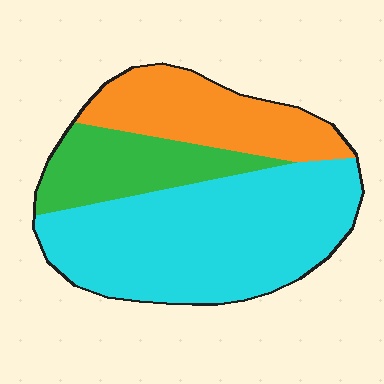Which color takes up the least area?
Green, at roughly 20%.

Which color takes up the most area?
Cyan, at roughly 55%.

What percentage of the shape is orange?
Orange takes up about one quarter (1/4) of the shape.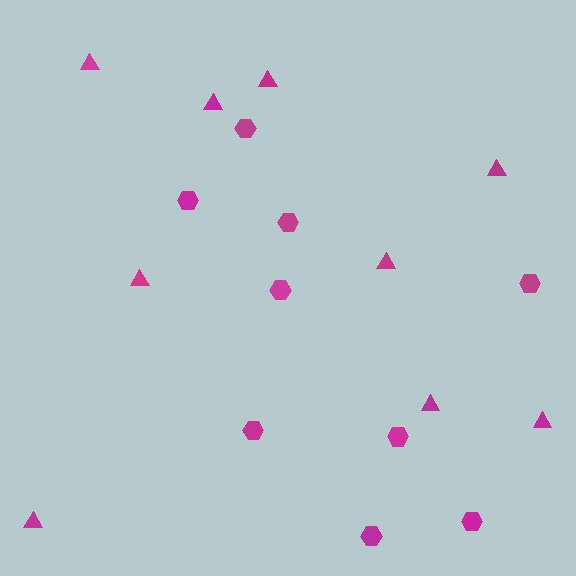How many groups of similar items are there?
There are 2 groups: one group of hexagons (9) and one group of triangles (9).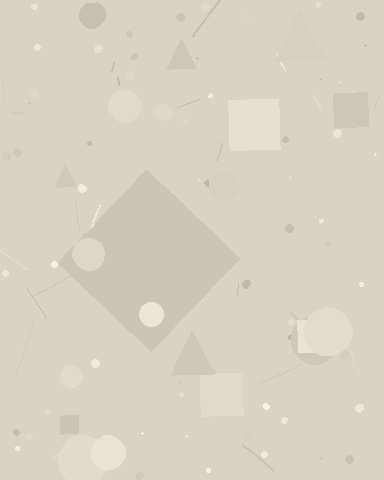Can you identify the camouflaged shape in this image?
The camouflaged shape is a diamond.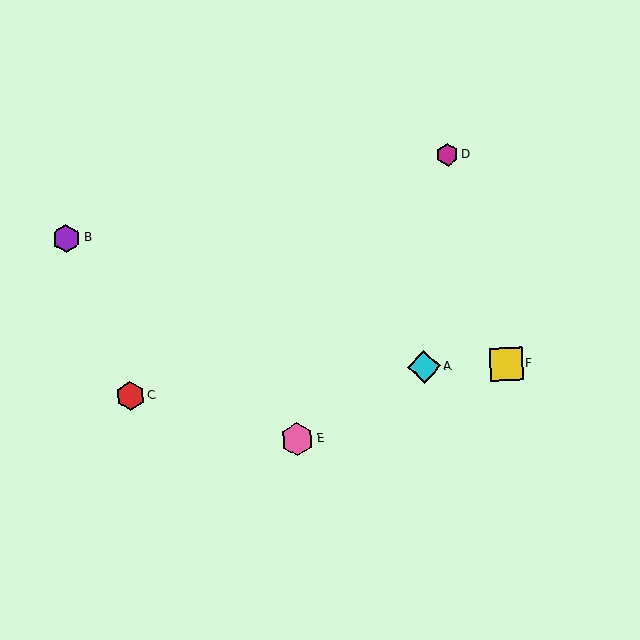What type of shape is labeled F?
Shape F is a yellow square.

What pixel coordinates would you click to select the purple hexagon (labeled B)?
Click at (66, 238) to select the purple hexagon B.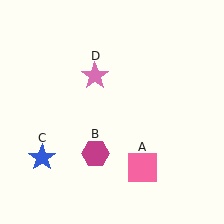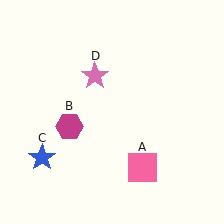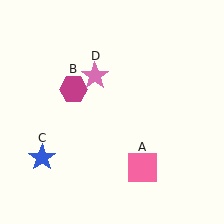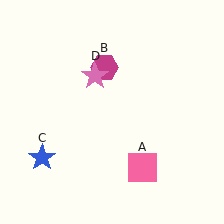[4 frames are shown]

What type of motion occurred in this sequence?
The magenta hexagon (object B) rotated clockwise around the center of the scene.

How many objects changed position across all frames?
1 object changed position: magenta hexagon (object B).